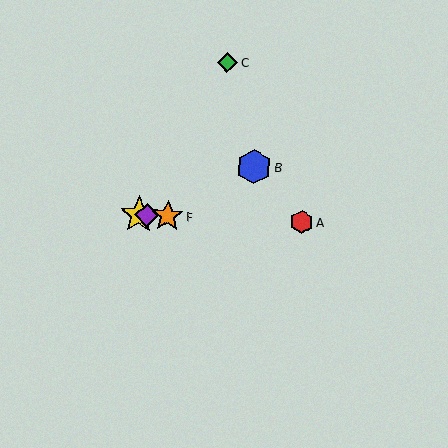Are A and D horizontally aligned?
Yes, both are at y≈222.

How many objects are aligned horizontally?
4 objects (A, D, E, F) are aligned horizontally.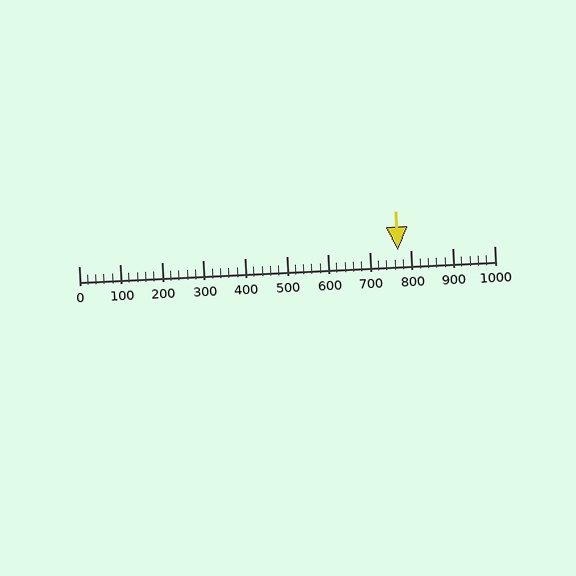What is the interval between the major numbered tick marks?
The major tick marks are spaced 100 units apart.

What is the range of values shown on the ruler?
The ruler shows values from 0 to 1000.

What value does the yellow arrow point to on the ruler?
The yellow arrow points to approximately 768.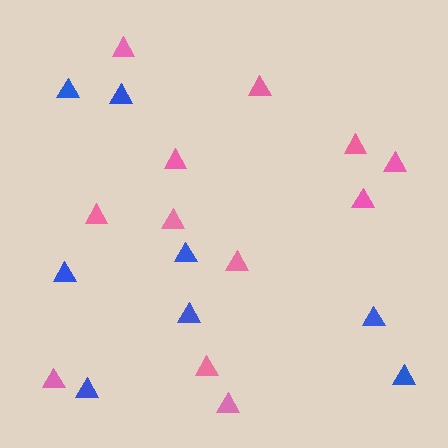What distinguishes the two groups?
There are 2 groups: one group of blue triangles (8) and one group of pink triangles (12).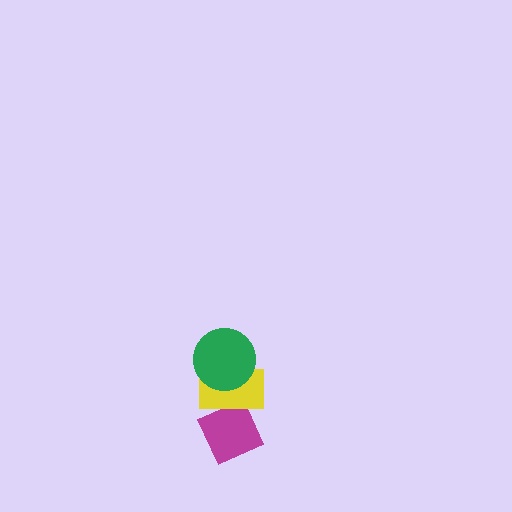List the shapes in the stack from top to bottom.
From top to bottom: the green circle, the yellow rectangle, the magenta diamond.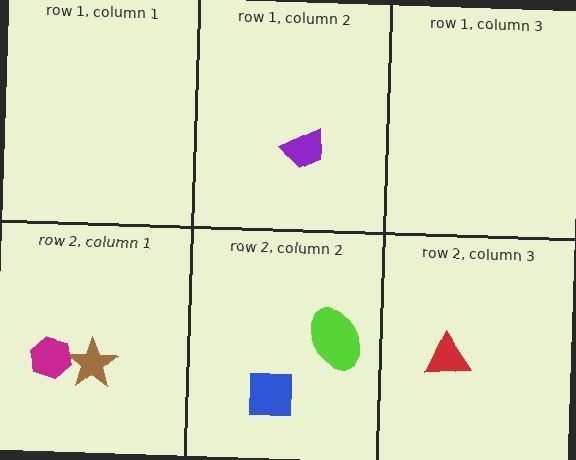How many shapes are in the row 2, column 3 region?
1.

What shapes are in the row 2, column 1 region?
The brown star, the magenta hexagon.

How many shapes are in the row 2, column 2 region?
2.